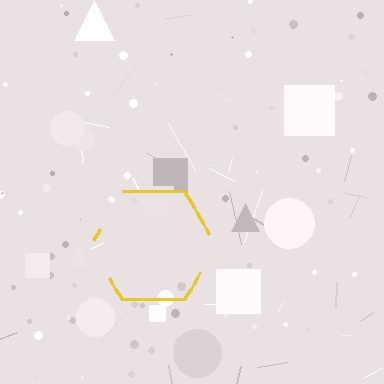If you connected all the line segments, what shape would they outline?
They would outline a hexagon.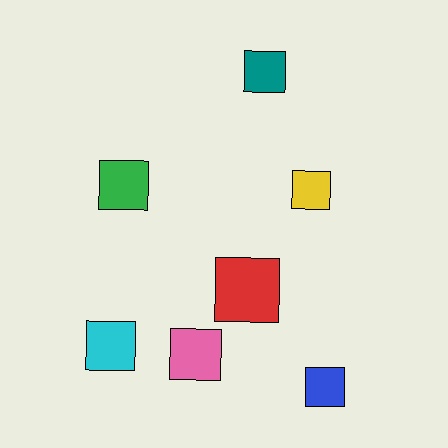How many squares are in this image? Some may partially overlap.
There are 7 squares.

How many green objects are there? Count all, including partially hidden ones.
There is 1 green object.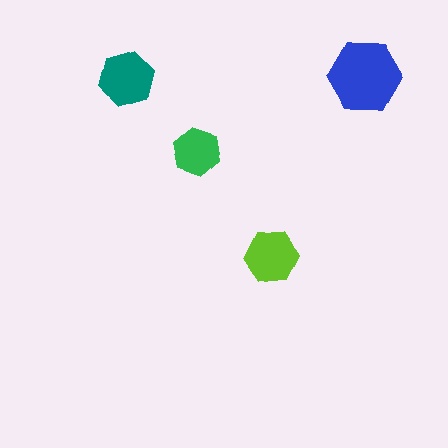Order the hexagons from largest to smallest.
the blue one, the teal one, the lime one, the green one.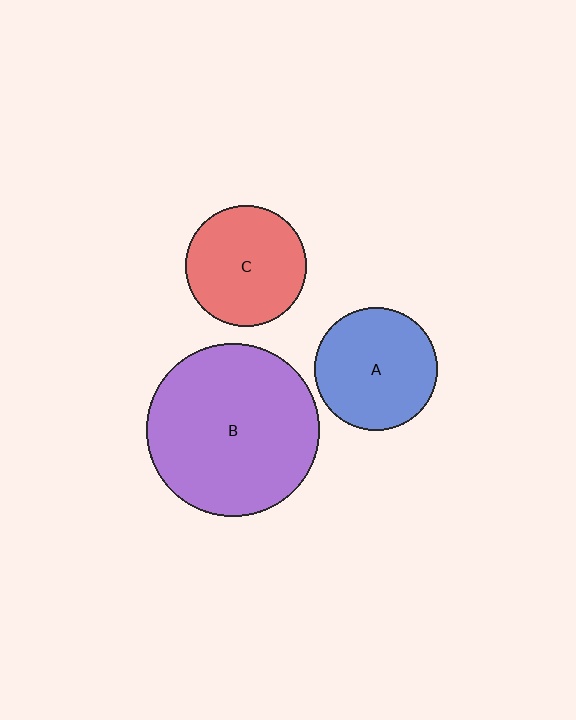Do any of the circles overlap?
No, none of the circles overlap.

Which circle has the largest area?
Circle B (purple).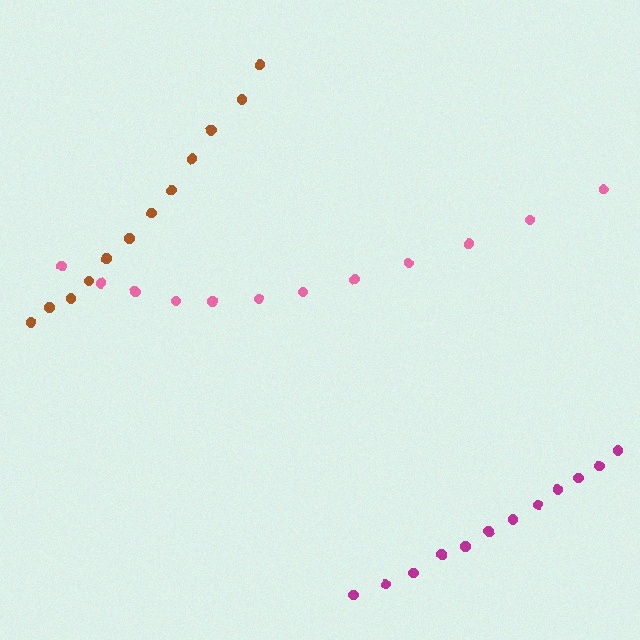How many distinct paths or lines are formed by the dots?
There are 3 distinct paths.